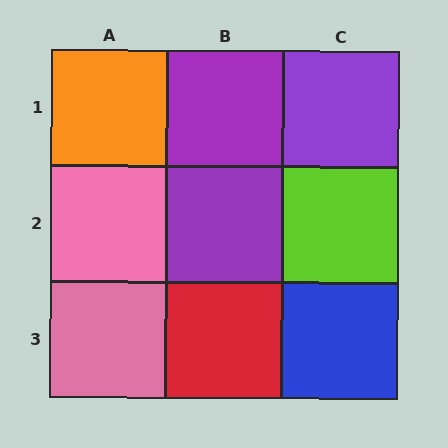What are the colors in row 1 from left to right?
Orange, purple, purple.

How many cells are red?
1 cell is red.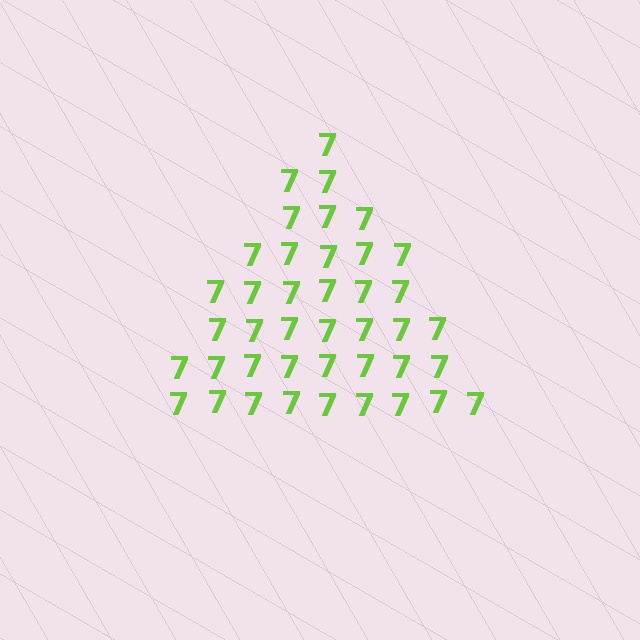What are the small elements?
The small elements are digit 7's.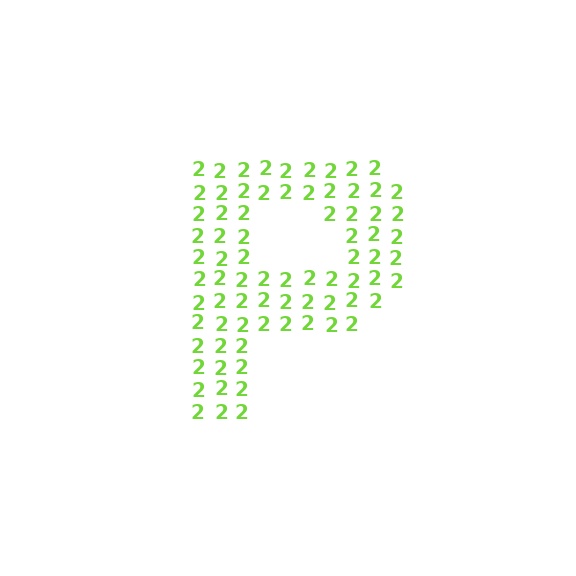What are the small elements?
The small elements are digit 2's.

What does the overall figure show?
The overall figure shows the letter P.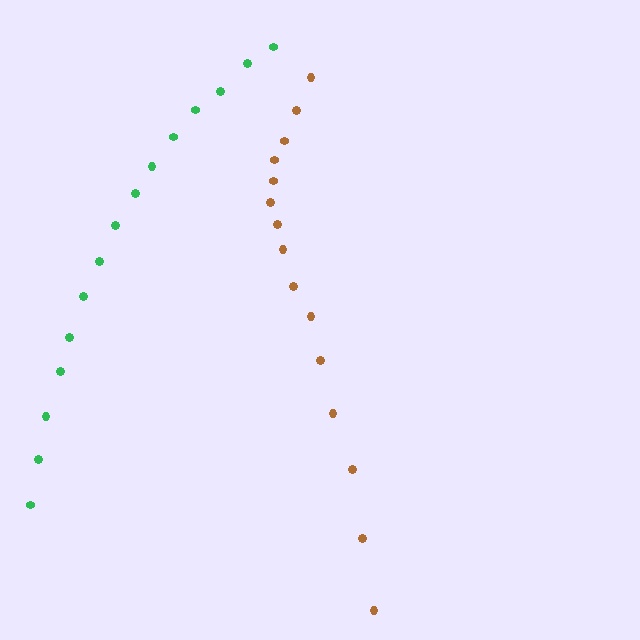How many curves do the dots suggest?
There are 2 distinct paths.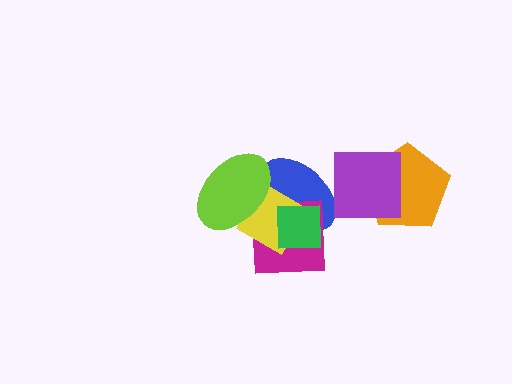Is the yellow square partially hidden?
Yes, it is partially covered by another shape.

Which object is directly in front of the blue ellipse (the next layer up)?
The magenta square is directly in front of the blue ellipse.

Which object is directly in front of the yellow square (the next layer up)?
The green square is directly in front of the yellow square.